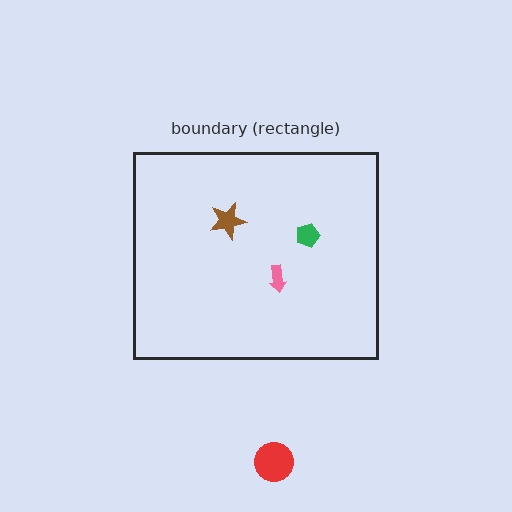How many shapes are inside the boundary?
3 inside, 1 outside.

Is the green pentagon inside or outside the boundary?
Inside.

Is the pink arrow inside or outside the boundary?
Inside.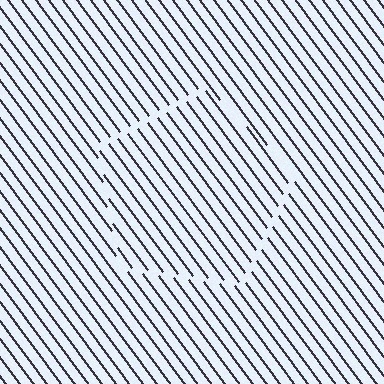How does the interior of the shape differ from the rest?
The interior of the shape contains the same grating, shifted by half a period — the contour is defined by the phase discontinuity where line-ends from the inner and outer gratings abut.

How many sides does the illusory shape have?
5 sides — the line-ends trace a pentagon.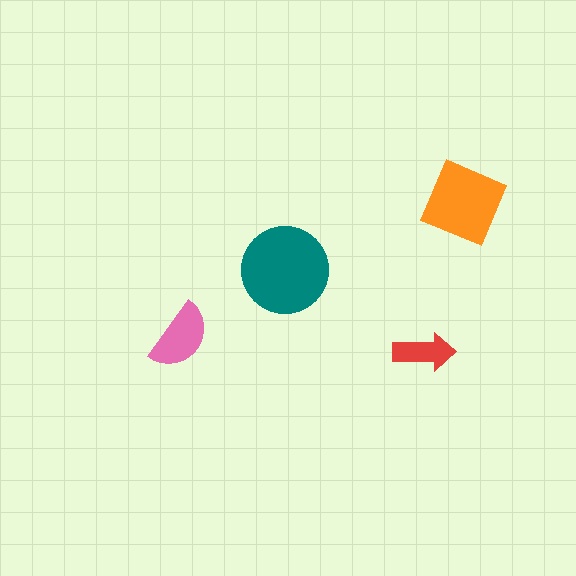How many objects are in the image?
There are 4 objects in the image.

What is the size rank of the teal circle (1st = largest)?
1st.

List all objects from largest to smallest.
The teal circle, the orange diamond, the pink semicircle, the red arrow.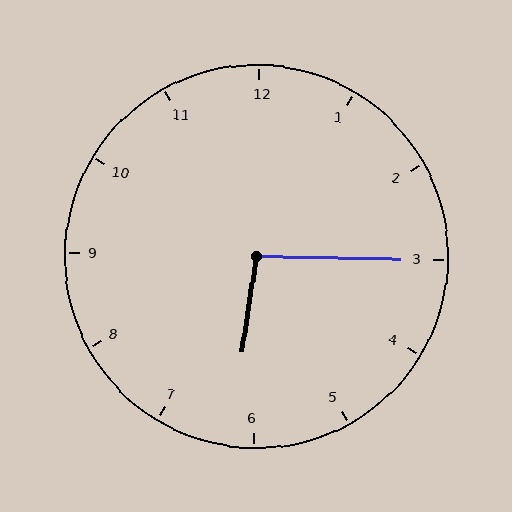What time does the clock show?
6:15.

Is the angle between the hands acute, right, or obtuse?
It is obtuse.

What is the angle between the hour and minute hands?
Approximately 98 degrees.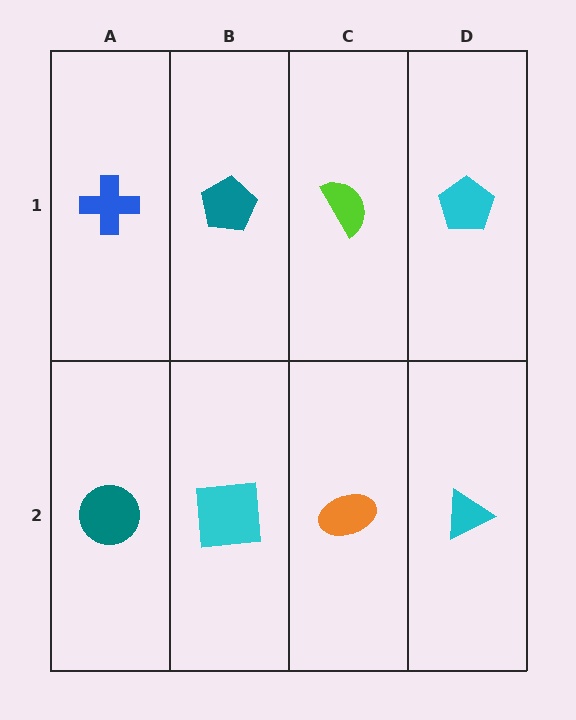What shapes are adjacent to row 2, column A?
A blue cross (row 1, column A), a cyan square (row 2, column B).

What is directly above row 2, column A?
A blue cross.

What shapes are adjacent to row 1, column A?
A teal circle (row 2, column A), a teal pentagon (row 1, column B).